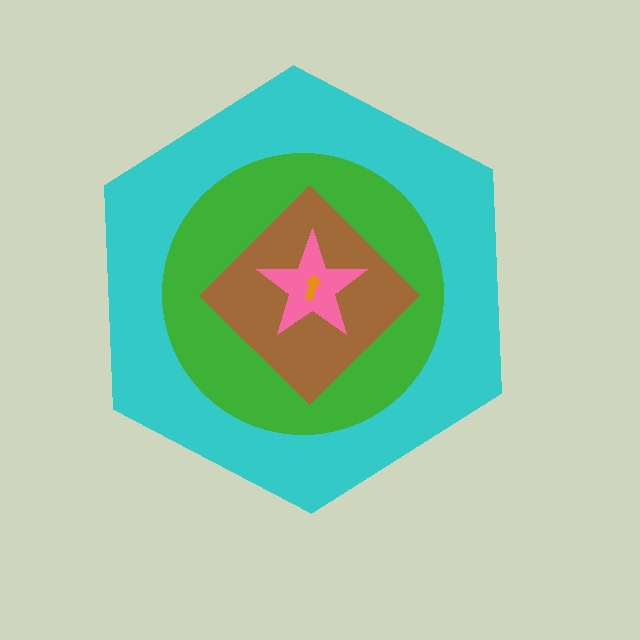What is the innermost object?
The orange arrow.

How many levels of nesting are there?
5.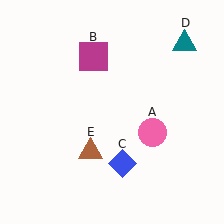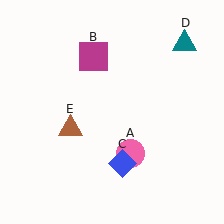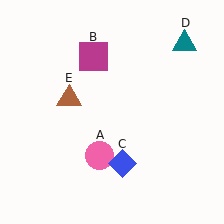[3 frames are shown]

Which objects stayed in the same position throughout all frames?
Magenta square (object B) and blue diamond (object C) and teal triangle (object D) remained stationary.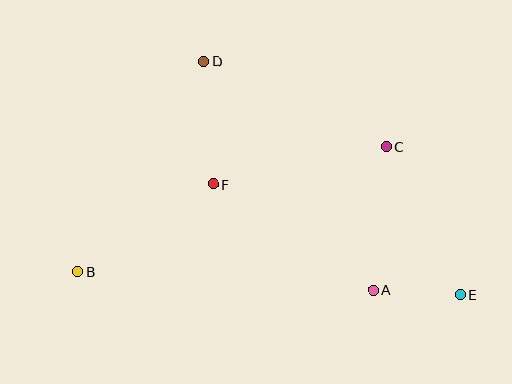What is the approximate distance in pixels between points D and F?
The distance between D and F is approximately 123 pixels.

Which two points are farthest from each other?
Points B and E are farthest from each other.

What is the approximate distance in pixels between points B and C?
The distance between B and C is approximately 332 pixels.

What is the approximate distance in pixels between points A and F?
The distance between A and F is approximately 192 pixels.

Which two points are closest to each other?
Points A and E are closest to each other.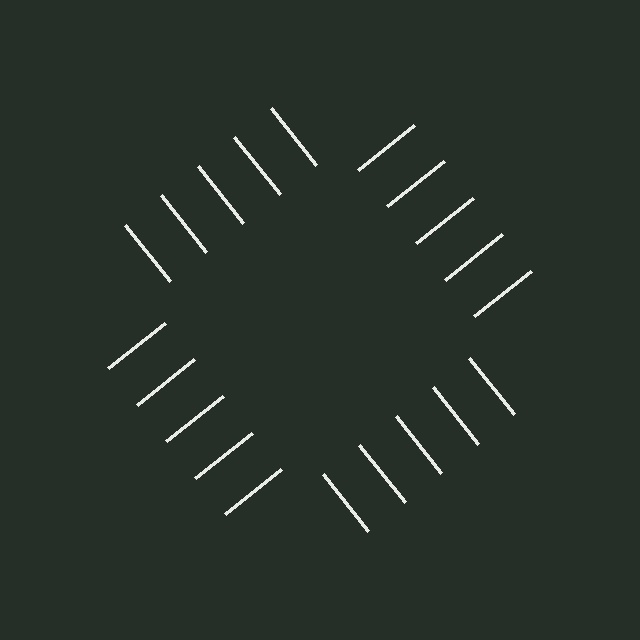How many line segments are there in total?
20 — 5 along each of the 4 edges.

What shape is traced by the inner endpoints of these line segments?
An illusory square — the line segments terminate on its edges but no continuous stroke is drawn.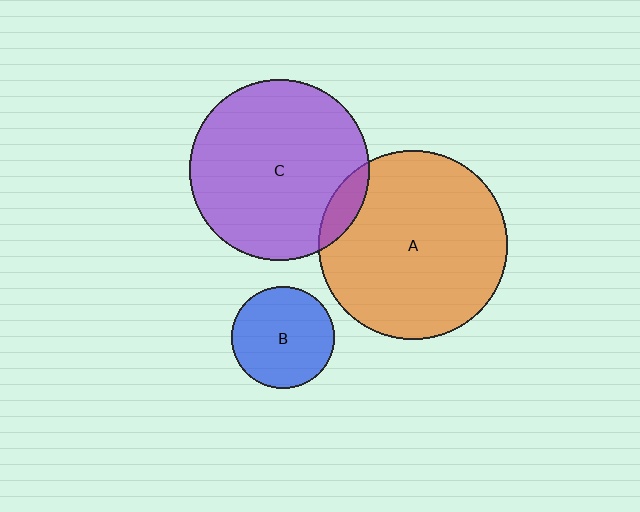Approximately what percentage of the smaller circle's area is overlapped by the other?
Approximately 10%.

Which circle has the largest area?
Circle A (orange).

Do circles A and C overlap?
Yes.